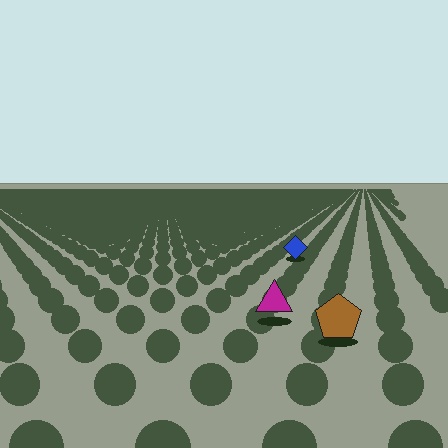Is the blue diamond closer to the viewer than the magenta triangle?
No. The magenta triangle is closer — you can tell from the texture gradient: the ground texture is coarser near it.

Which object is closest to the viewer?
The brown pentagon is closest. The texture marks near it are larger and more spread out.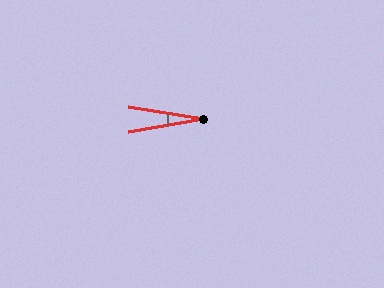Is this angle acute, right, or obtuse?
It is acute.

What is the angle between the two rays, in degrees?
Approximately 19 degrees.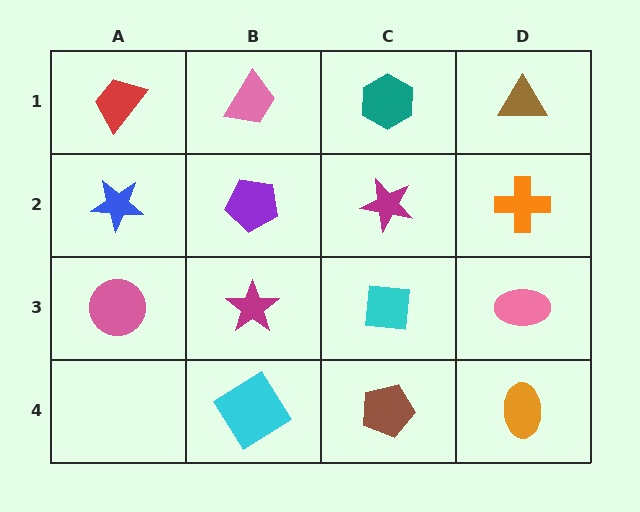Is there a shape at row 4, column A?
No, that cell is empty.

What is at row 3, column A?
A pink circle.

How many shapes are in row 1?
4 shapes.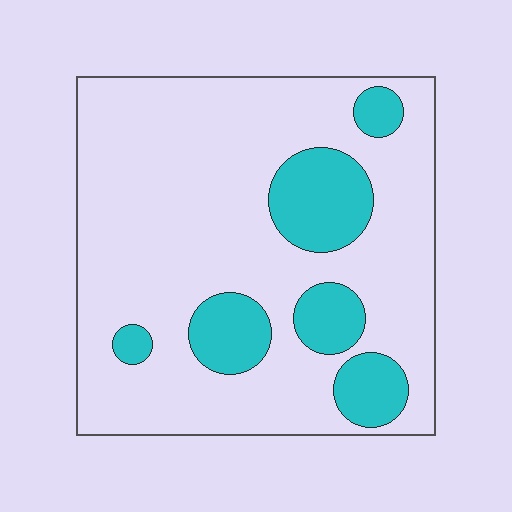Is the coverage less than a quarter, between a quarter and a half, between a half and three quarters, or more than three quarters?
Less than a quarter.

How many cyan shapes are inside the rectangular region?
6.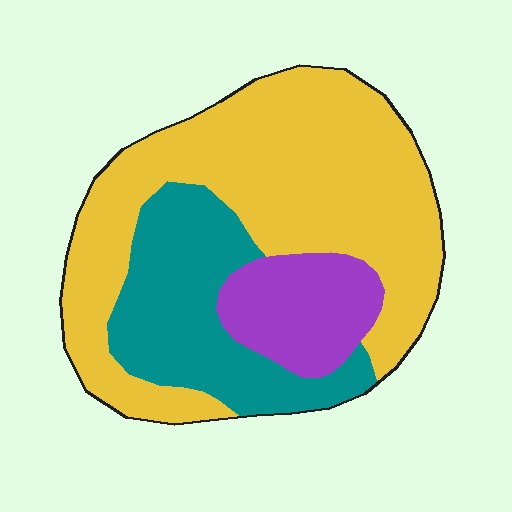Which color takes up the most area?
Yellow, at roughly 60%.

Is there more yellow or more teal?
Yellow.